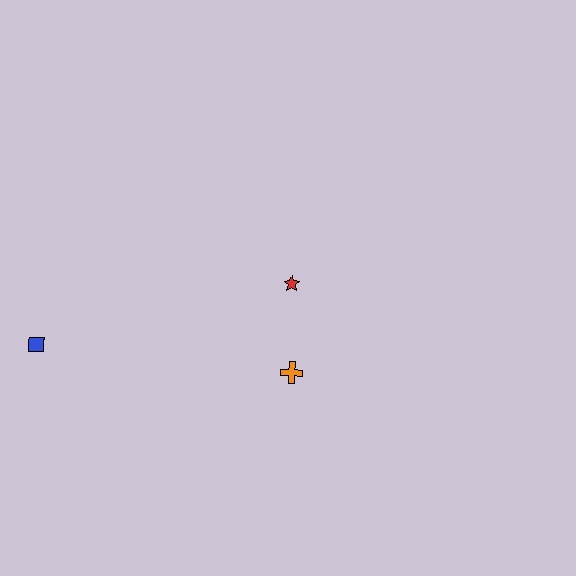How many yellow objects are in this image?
There are no yellow objects.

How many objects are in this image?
There are 3 objects.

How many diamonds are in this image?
There are no diamonds.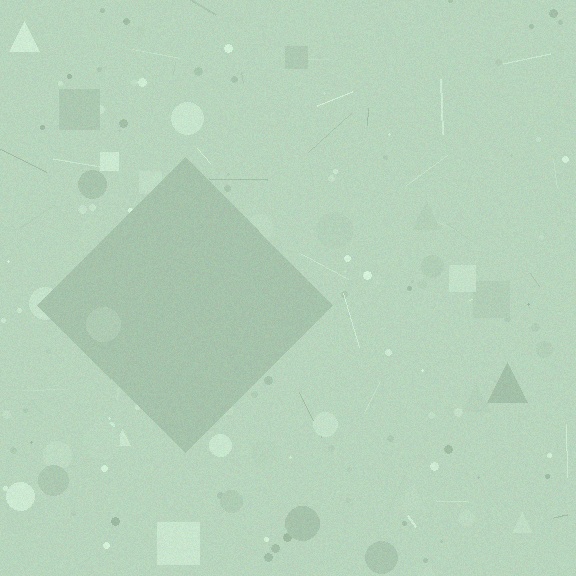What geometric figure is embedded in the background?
A diamond is embedded in the background.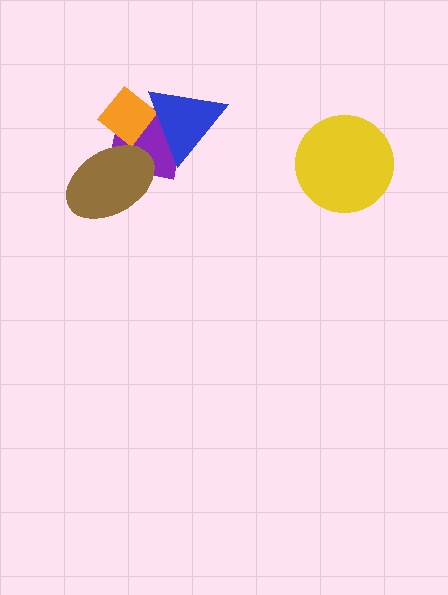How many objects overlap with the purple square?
3 objects overlap with the purple square.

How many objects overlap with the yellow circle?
0 objects overlap with the yellow circle.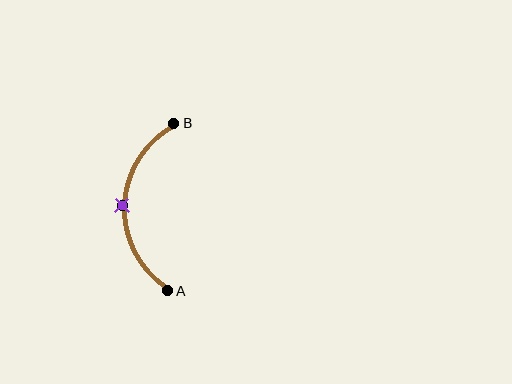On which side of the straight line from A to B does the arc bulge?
The arc bulges to the left of the straight line connecting A and B.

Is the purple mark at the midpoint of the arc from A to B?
Yes. The purple mark lies on the arc at equal arc-length from both A and B — it is the arc midpoint.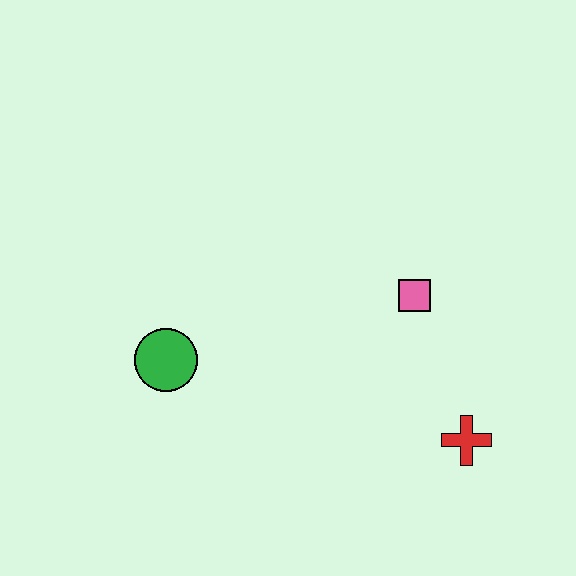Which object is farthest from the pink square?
The green circle is farthest from the pink square.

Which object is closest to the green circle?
The pink square is closest to the green circle.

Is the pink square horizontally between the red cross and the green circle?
Yes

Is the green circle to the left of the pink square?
Yes